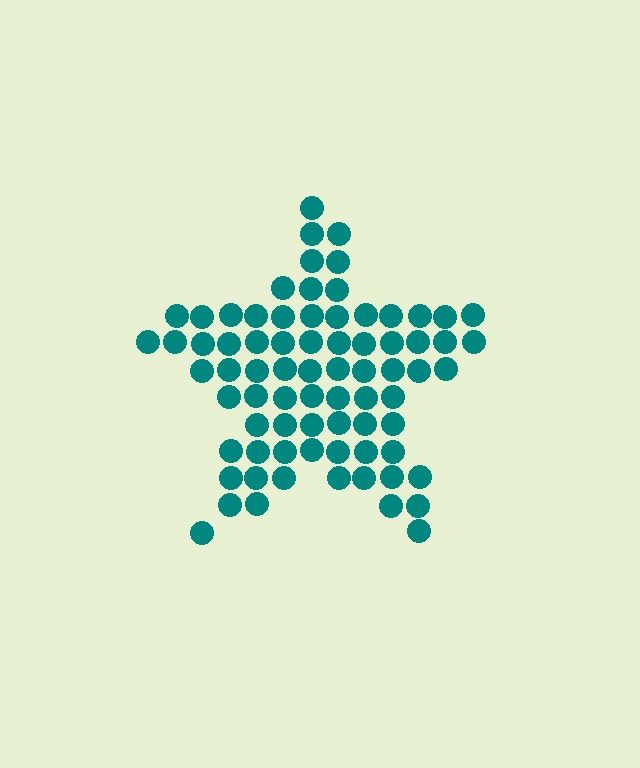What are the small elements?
The small elements are circles.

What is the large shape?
The large shape is a star.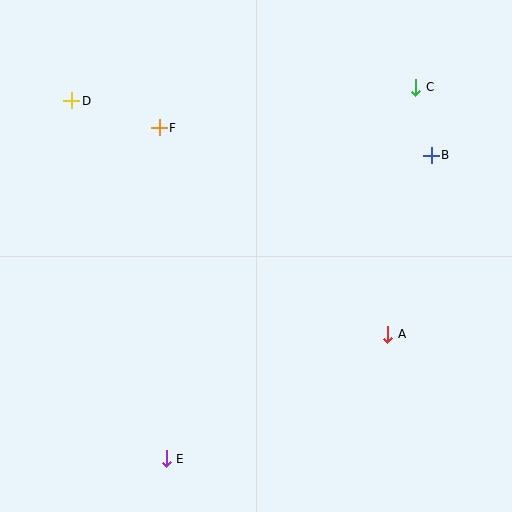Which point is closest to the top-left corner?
Point D is closest to the top-left corner.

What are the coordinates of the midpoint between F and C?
The midpoint between F and C is at (287, 108).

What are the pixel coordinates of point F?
Point F is at (159, 128).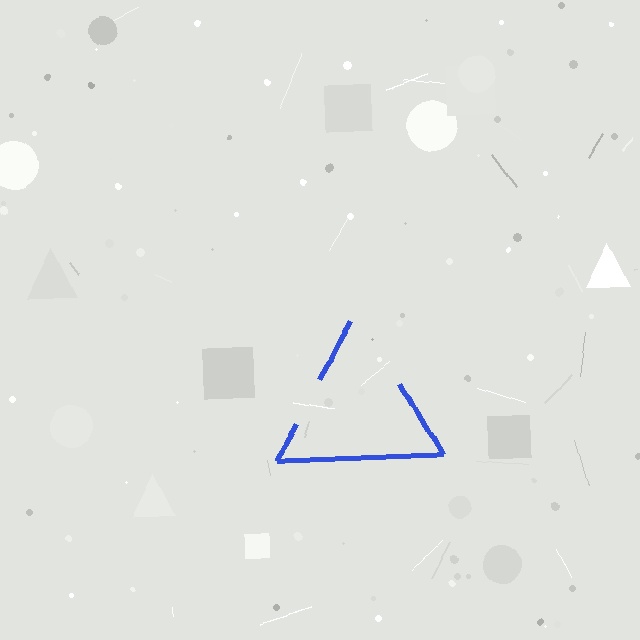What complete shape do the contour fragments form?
The contour fragments form a triangle.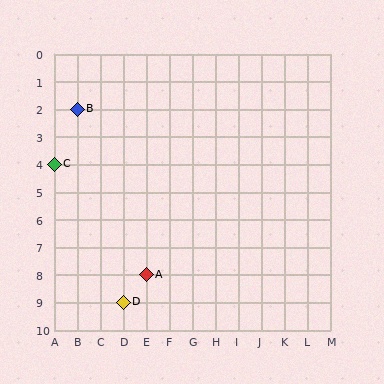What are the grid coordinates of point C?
Point C is at grid coordinates (A, 4).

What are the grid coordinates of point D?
Point D is at grid coordinates (D, 9).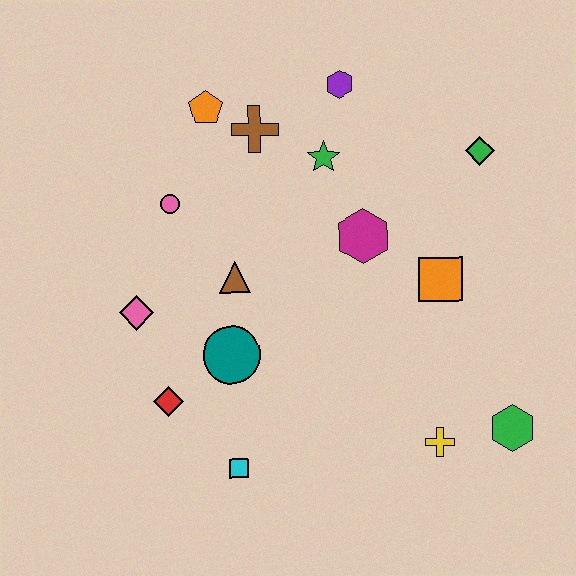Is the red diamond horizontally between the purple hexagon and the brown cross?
No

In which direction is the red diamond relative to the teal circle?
The red diamond is to the left of the teal circle.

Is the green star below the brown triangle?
No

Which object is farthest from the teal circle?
The green diamond is farthest from the teal circle.